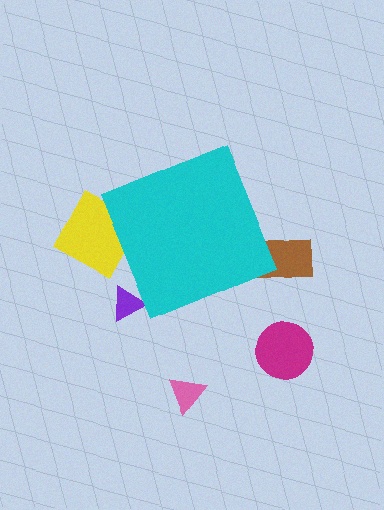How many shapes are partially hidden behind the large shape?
3 shapes are partially hidden.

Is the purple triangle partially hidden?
Yes, the purple triangle is partially hidden behind the cyan diamond.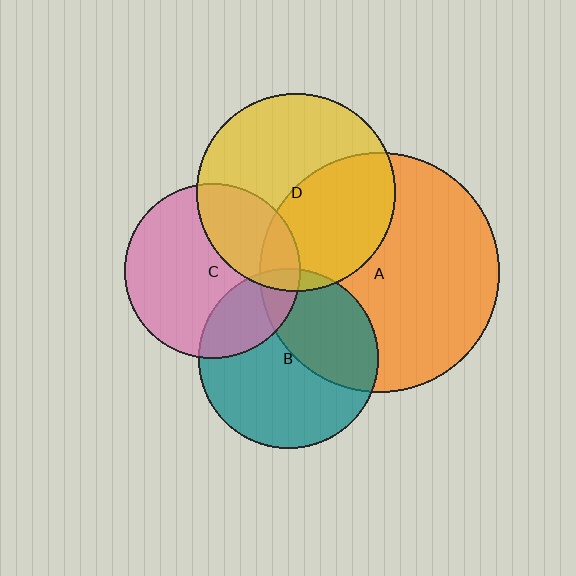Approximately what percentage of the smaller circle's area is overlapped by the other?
Approximately 5%.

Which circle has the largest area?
Circle A (orange).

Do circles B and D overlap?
Yes.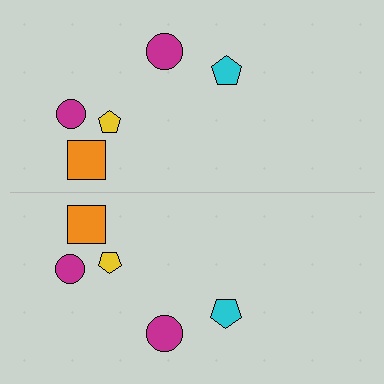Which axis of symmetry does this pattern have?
The pattern has a horizontal axis of symmetry running through the center of the image.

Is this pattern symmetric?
Yes, this pattern has bilateral (reflection) symmetry.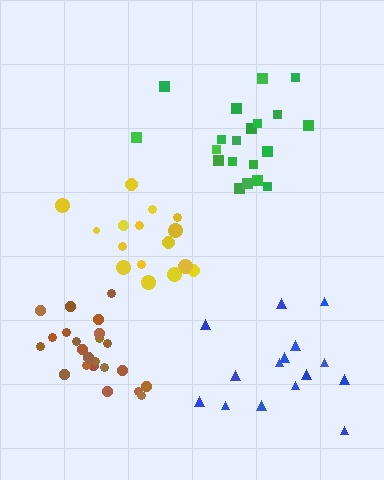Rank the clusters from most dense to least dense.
brown, yellow, green, blue.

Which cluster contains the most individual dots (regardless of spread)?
Brown (23).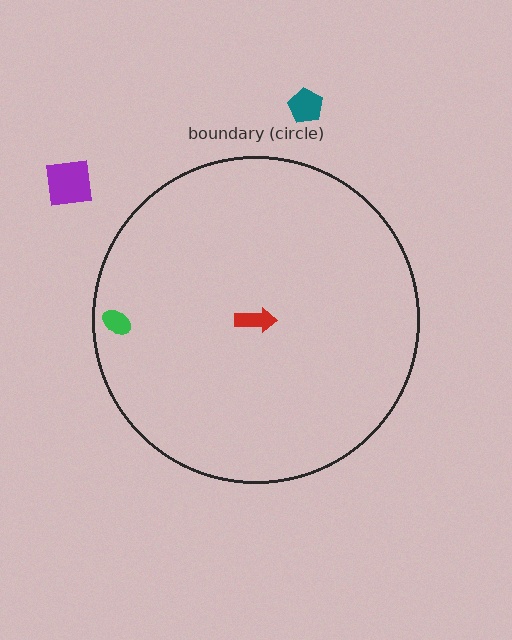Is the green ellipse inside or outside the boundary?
Inside.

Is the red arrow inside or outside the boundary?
Inside.